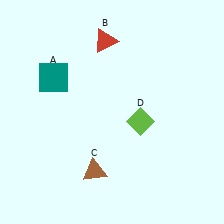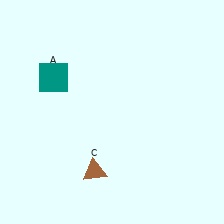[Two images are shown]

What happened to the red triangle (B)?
The red triangle (B) was removed in Image 2. It was in the top-left area of Image 1.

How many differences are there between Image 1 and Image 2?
There are 2 differences between the two images.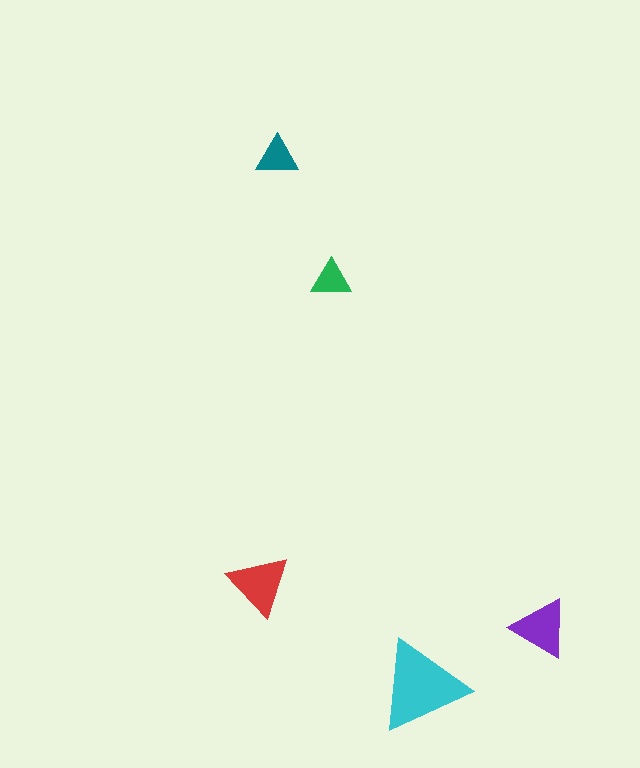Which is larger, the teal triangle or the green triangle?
The teal one.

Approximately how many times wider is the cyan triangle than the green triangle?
About 2.5 times wider.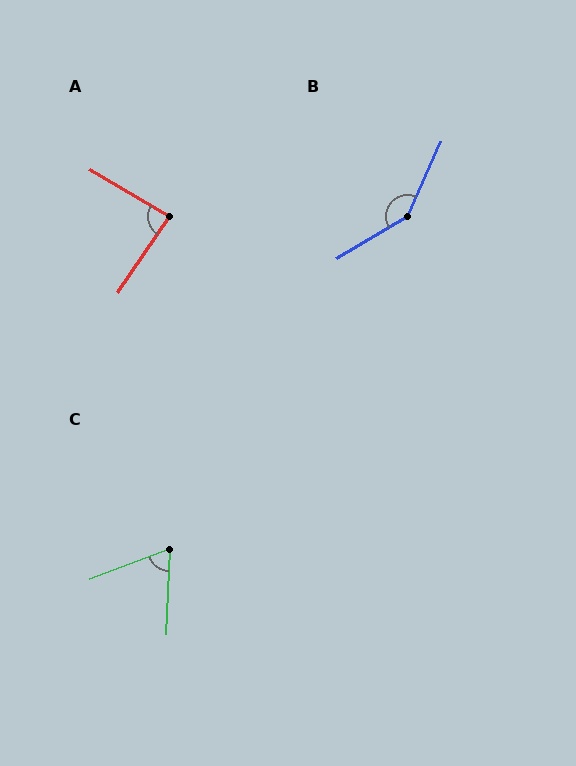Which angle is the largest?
B, at approximately 145 degrees.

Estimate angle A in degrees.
Approximately 87 degrees.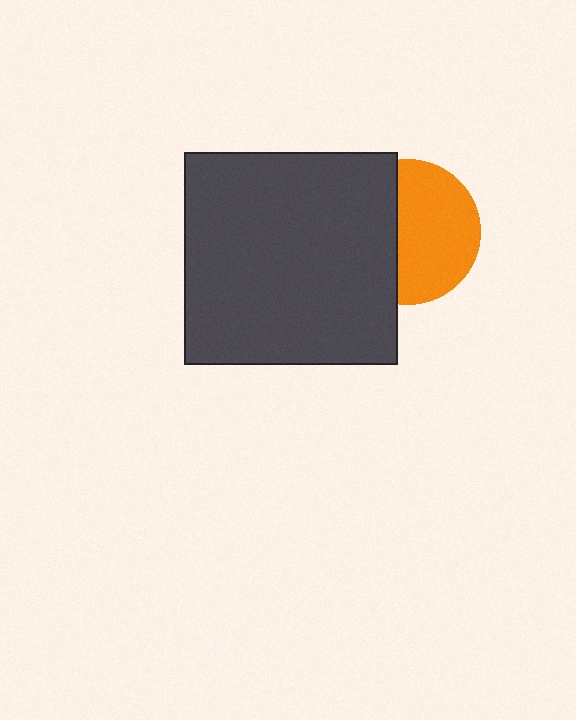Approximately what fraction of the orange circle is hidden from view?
Roughly 41% of the orange circle is hidden behind the dark gray square.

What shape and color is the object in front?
The object in front is a dark gray square.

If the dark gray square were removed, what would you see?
You would see the complete orange circle.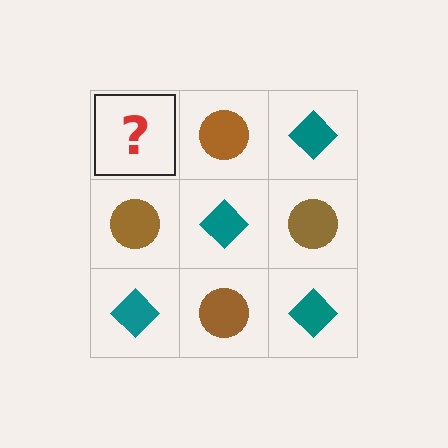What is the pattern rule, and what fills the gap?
The rule is that it alternates teal diamond and brown circle in a checkerboard pattern. The gap should be filled with a teal diamond.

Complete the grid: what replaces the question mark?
The question mark should be replaced with a teal diamond.